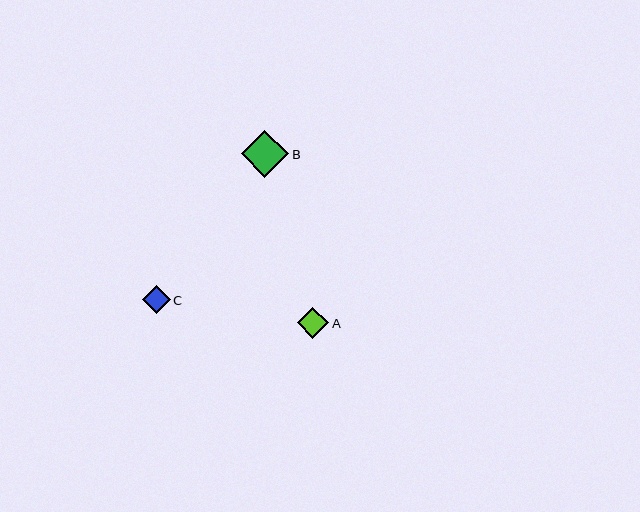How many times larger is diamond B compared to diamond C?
Diamond B is approximately 1.7 times the size of diamond C.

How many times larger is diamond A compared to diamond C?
Diamond A is approximately 1.1 times the size of diamond C.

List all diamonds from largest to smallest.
From largest to smallest: B, A, C.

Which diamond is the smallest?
Diamond C is the smallest with a size of approximately 28 pixels.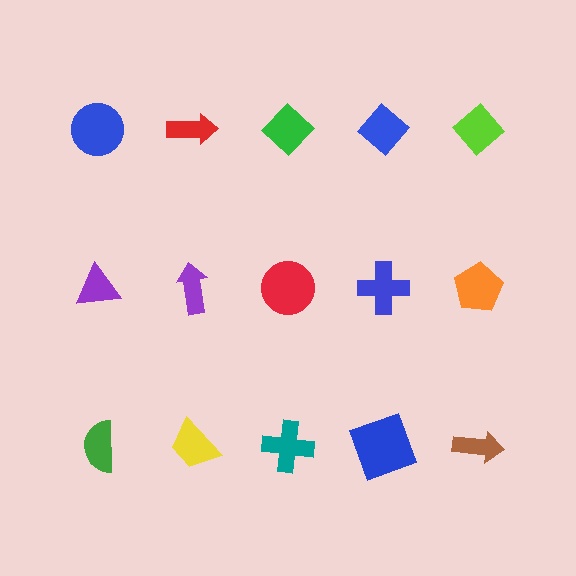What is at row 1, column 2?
A red arrow.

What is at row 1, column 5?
A lime diamond.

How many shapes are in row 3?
5 shapes.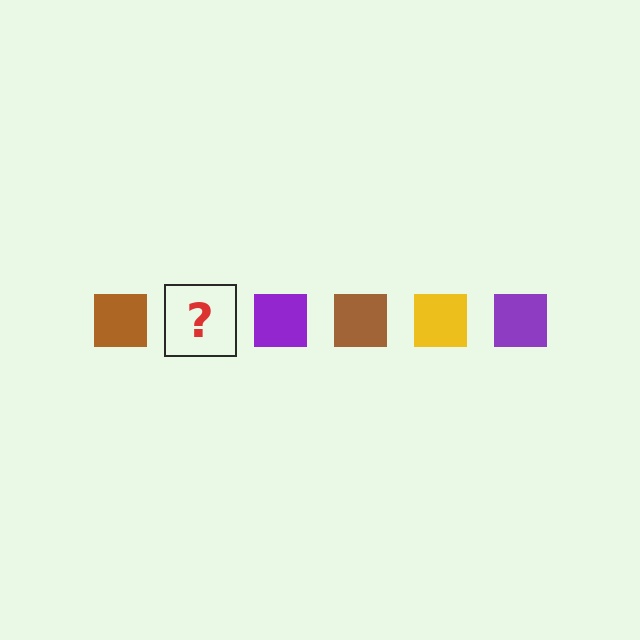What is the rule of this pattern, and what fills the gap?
The rule is that the pattern cycles through brown, yellow, purple squares. The gap should be filled with a yellow square.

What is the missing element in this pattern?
The missing element is a yellow square.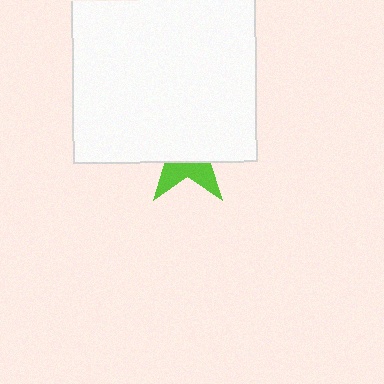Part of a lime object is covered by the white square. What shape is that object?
It is a star.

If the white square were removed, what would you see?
You would see the complete lime star.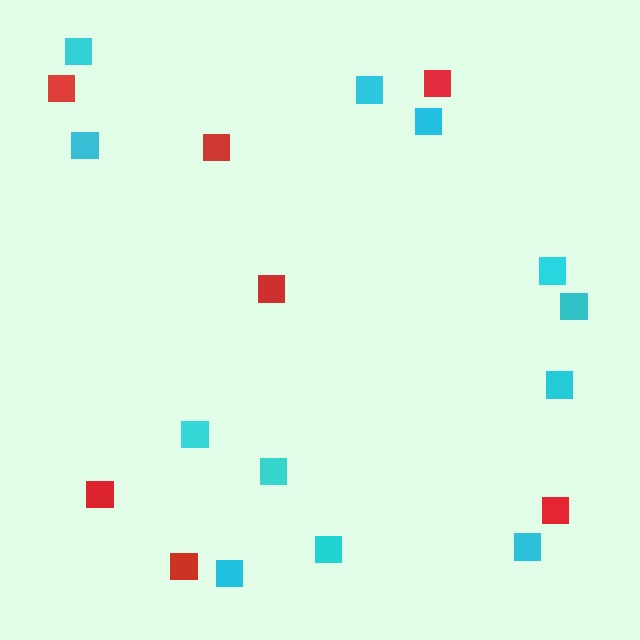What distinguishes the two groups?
There are 2 groups: one group of cyan squares (12) and one group of red squares (7).